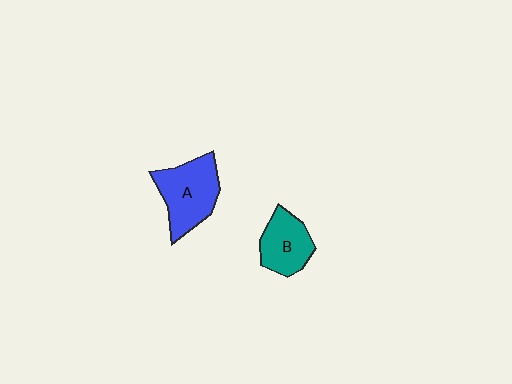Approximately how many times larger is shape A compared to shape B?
Approximately 1.4 times.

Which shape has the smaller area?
Shape B (teal).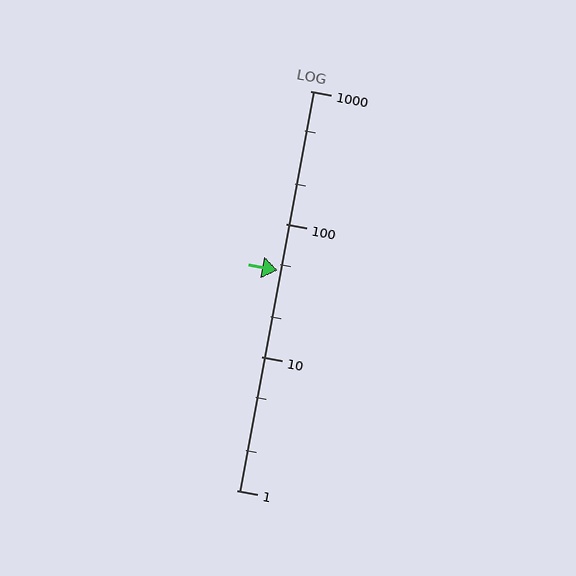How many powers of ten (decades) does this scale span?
The scale spans 3 decades, from 1 to 1000.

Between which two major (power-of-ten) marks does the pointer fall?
The pointer is between 10 and 100.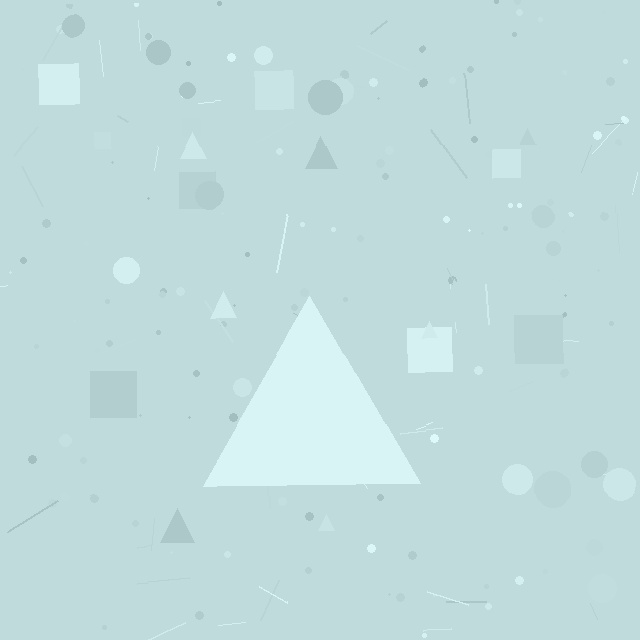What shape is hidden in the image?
A triangle is hidden in the image.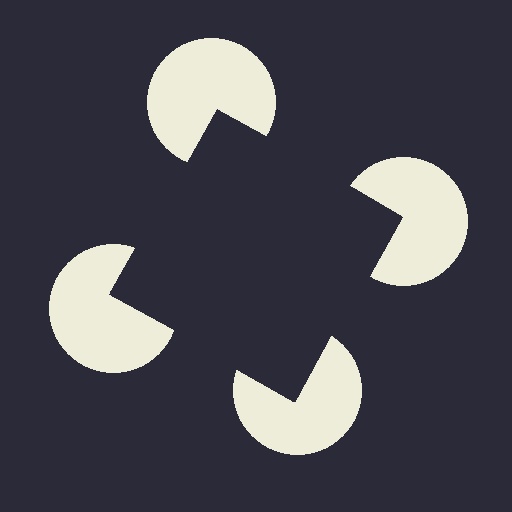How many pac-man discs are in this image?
There are 4 — one at each vertex of the illusory square.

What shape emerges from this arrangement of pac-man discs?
An illusory square — its edges are inferred from the aligned wedge cuts in the pac-man discs, not physically drawn.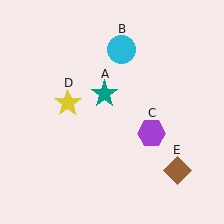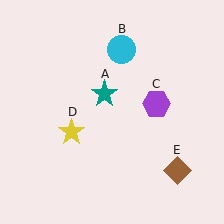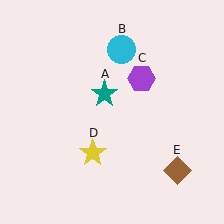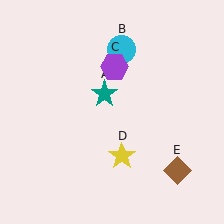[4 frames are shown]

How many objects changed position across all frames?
2 objects changed position: purple hexagon (object C), yellow star (object D).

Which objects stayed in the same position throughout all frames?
Teal star (object A) and cyan circle (object B) and brown diamond (object E) remained stationary.